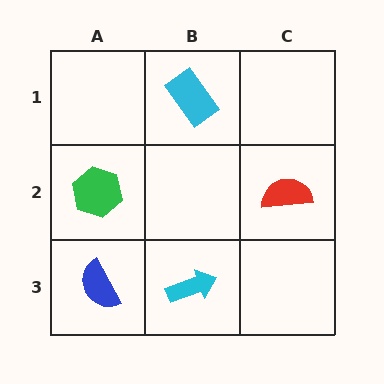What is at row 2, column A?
A green hexagon.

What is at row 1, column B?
A cyan rectangle.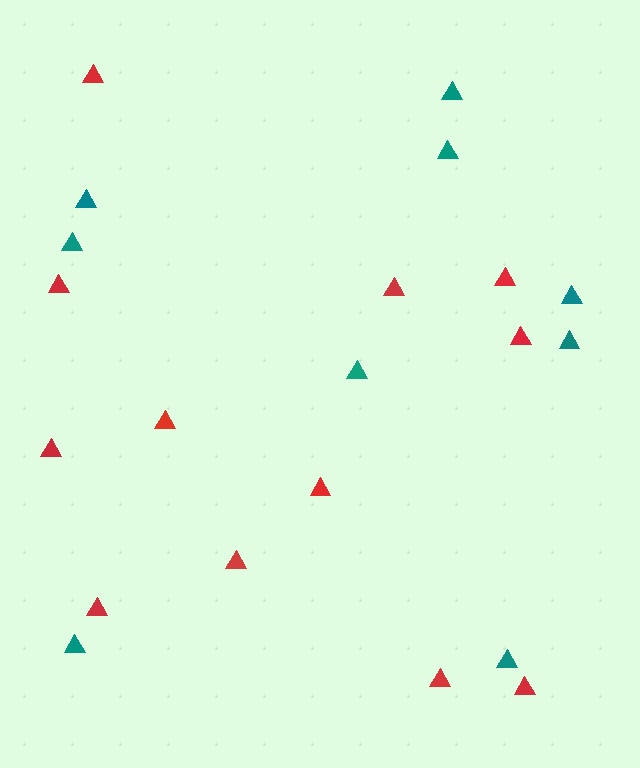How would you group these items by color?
There are 2 groups: one group of red triangles (12) and one group of teal triangles (9).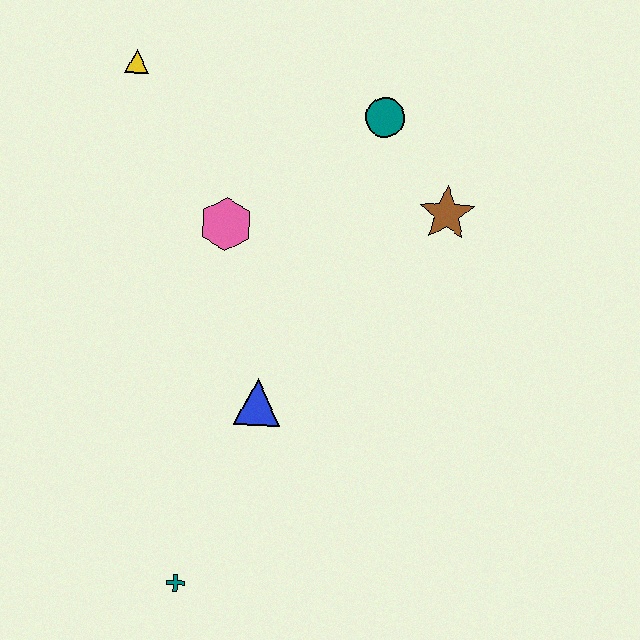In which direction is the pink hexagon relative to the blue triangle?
The pink hexagon is above the blue triangle.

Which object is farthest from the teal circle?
The teal cross is farthest from the teal circle.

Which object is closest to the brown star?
The teal circle is closest to the brown star.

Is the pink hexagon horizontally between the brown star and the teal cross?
Yes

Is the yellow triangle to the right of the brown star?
No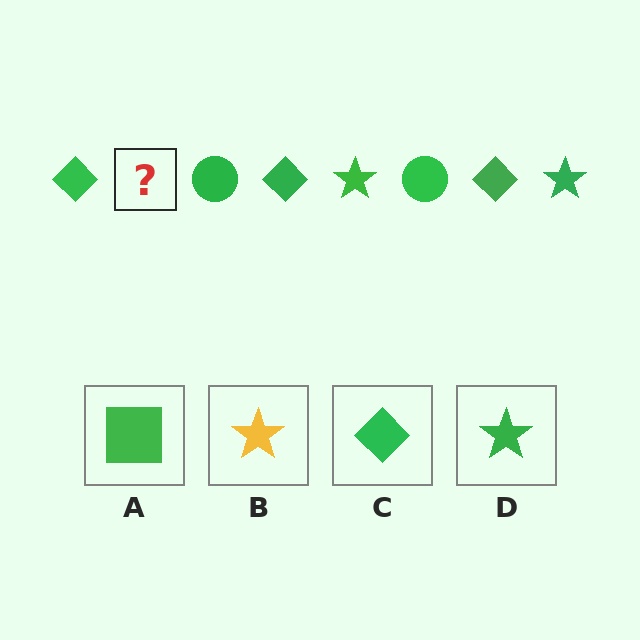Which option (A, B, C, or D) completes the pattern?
D.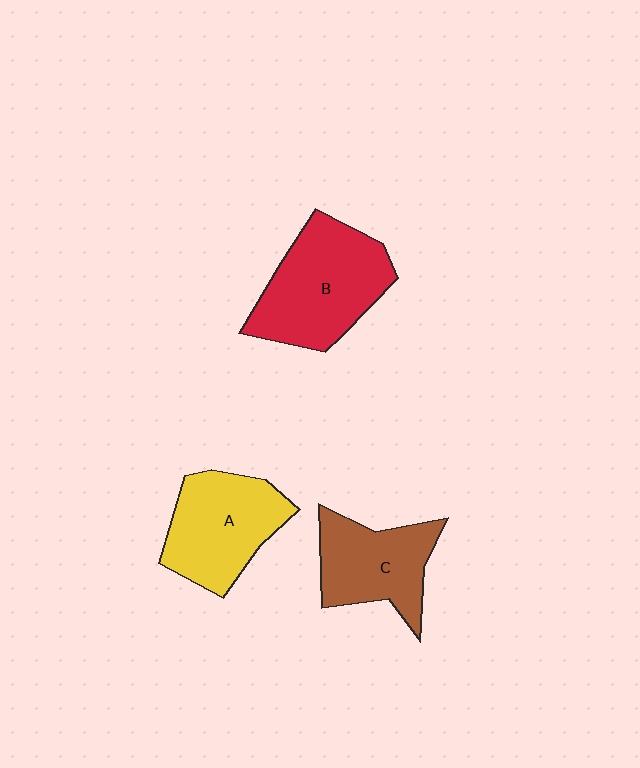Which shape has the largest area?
Shape B (red).